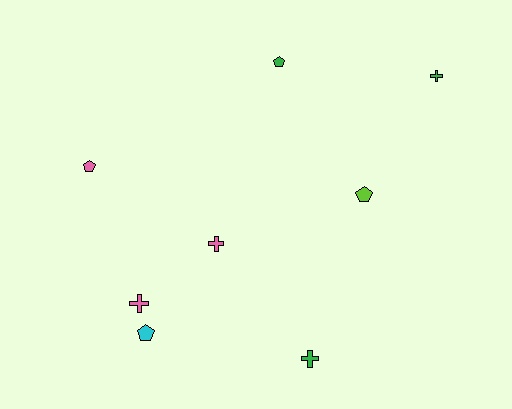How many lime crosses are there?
There are no lime crosses.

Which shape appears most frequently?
Pentagon, with 4 objects.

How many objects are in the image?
There are 8 objects.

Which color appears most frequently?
Pink, with 3 objects.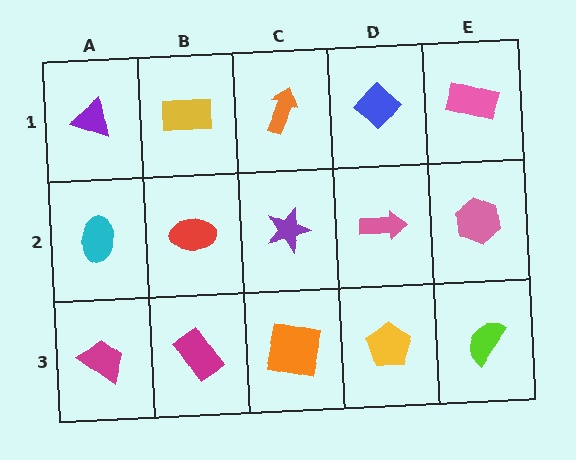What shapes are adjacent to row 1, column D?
A pink arrow (row 2, column D), an orange arrow (row 1, column C), a pink rectangle (row 1, column E).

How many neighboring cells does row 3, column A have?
2.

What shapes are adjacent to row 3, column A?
A cyan ellipse (row 2, column A), a magenta rectangle (row 3, column B).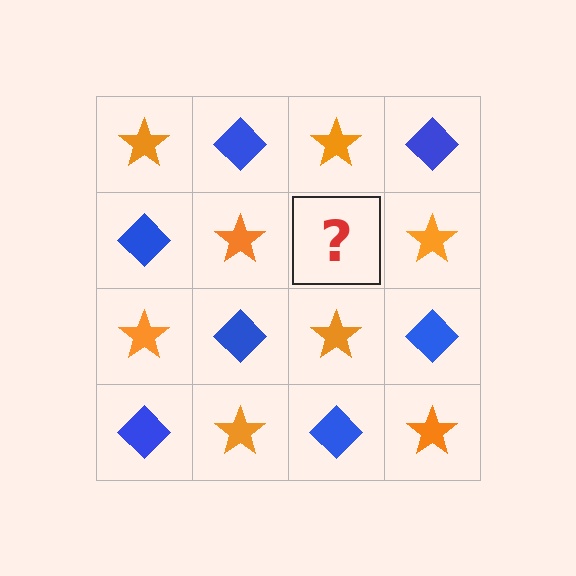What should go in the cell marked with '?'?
The missing cell should contain a blue diamond.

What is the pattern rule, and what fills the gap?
The rule is that it alternates orange star and blue diamond in a checkerboard pattern. The gap should be filled with a blue diamond.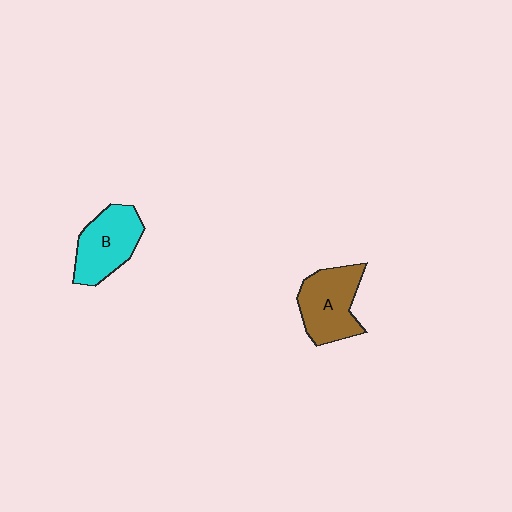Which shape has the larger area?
Shape A (brown).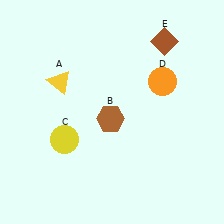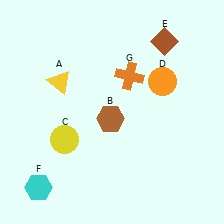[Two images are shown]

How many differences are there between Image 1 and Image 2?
There are 2 differences between the two images.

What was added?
A cyan hexagon (F), an orange cross (G) were added in Image 2.